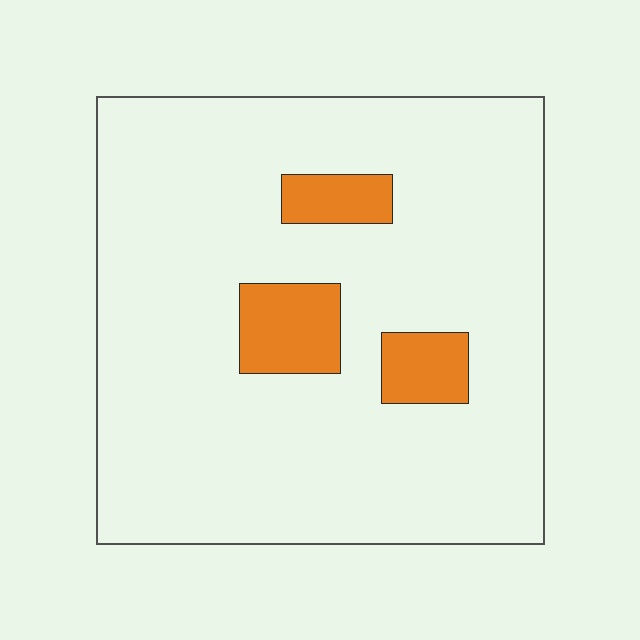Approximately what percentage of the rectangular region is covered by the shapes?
Approximately 10%.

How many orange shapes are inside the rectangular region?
3.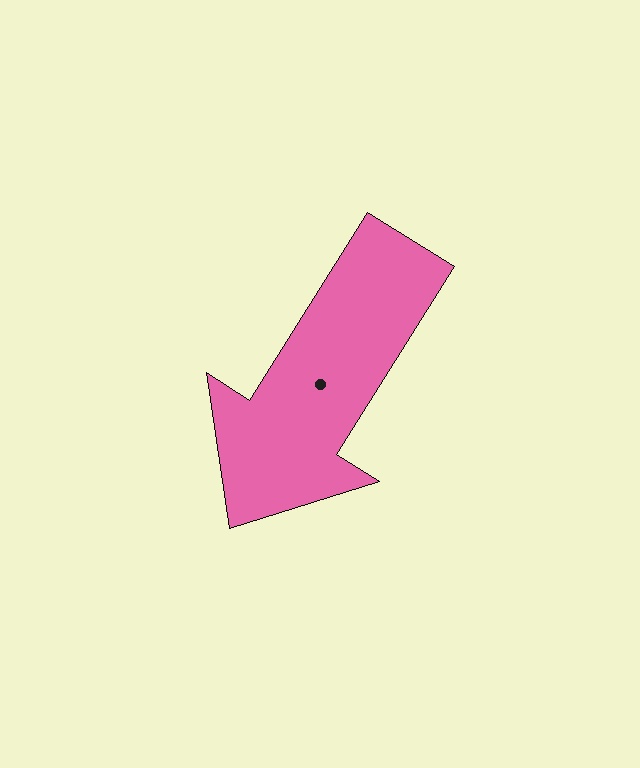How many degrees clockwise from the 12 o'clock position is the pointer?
Approximately 212 degrees.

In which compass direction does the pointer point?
Southwest.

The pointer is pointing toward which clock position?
Roughly 7 o'clock.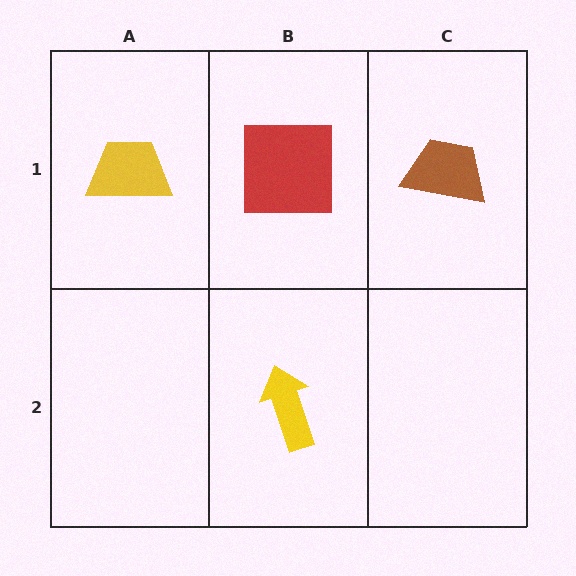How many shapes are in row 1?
3 shapes.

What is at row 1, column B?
A red square.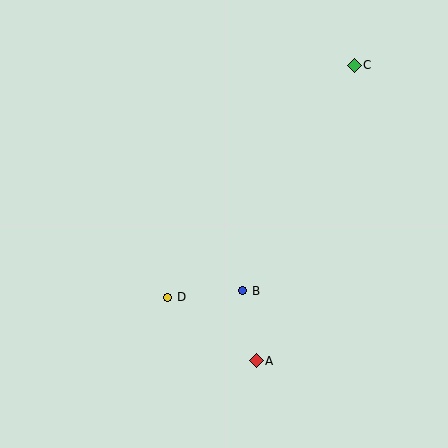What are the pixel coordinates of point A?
Point A is at (256, 361).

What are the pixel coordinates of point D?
Point D is at (168, 297).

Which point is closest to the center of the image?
Point B at (243, 291) is closest to the center.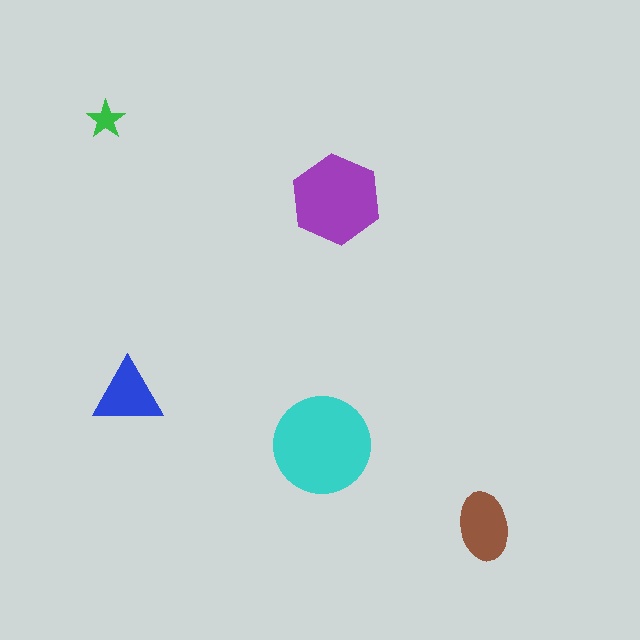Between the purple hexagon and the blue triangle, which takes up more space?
The purple hexagon.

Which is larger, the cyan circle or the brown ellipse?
The cyan circle.